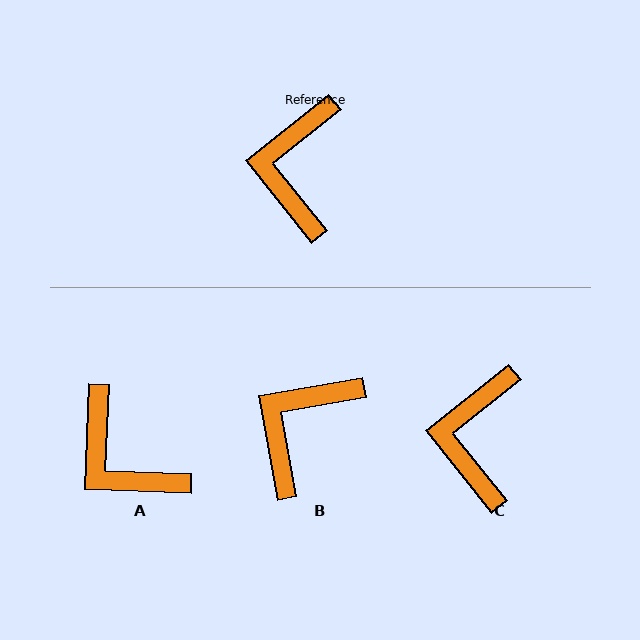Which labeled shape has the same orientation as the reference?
C.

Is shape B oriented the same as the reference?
No, it is off by about 28 degrees.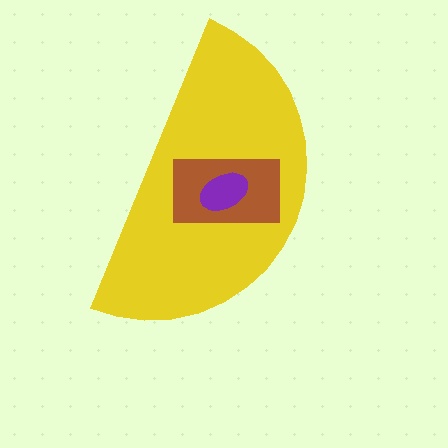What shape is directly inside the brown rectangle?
The purple ellipse.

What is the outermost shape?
The yellow semicircle.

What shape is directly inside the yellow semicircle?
The brown rectangle.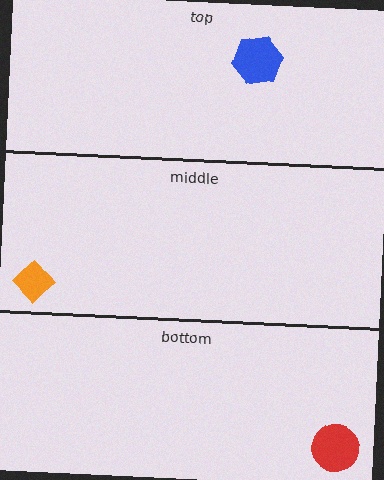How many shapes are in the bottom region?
1.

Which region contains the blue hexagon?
The top region.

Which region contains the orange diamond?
The middle region.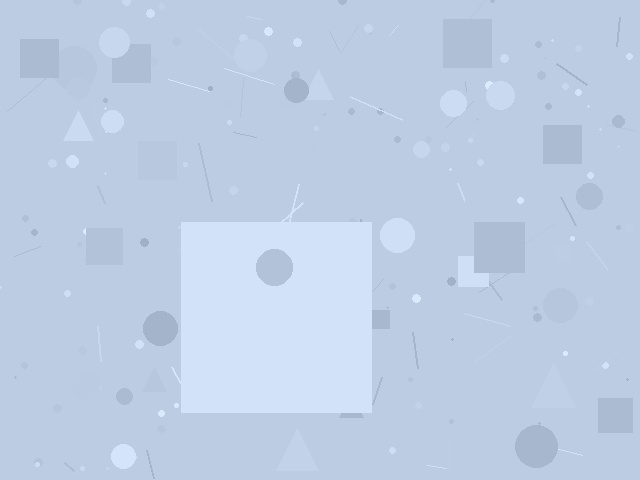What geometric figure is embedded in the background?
A square is embedded in the background.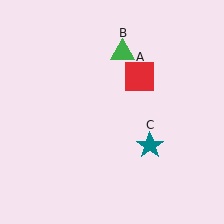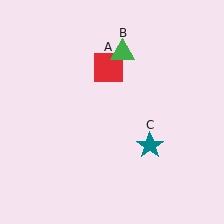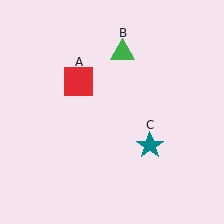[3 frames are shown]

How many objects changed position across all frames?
1 object changed position: red square (object A).